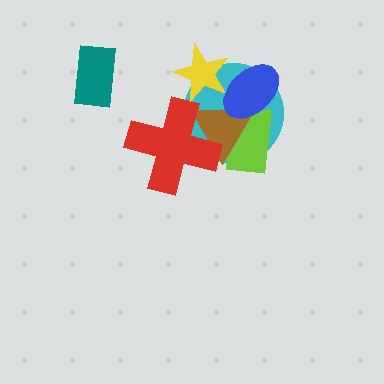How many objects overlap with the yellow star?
3 objects overlap with the yellow star.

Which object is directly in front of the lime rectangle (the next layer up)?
The brown triangle is directly in front of the lime rectangle.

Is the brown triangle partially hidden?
Yes, it is partially covered by another shape.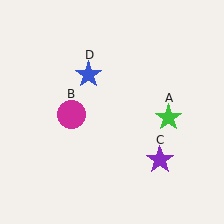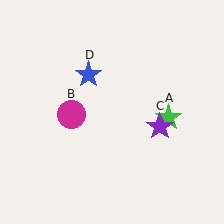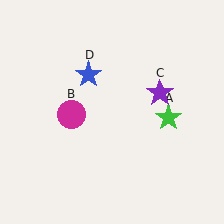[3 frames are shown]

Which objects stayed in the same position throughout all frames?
Green star (object A) and magenta circle (object B) and blue star (object D) remained stationary.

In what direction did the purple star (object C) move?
The purple star (object C) moved up.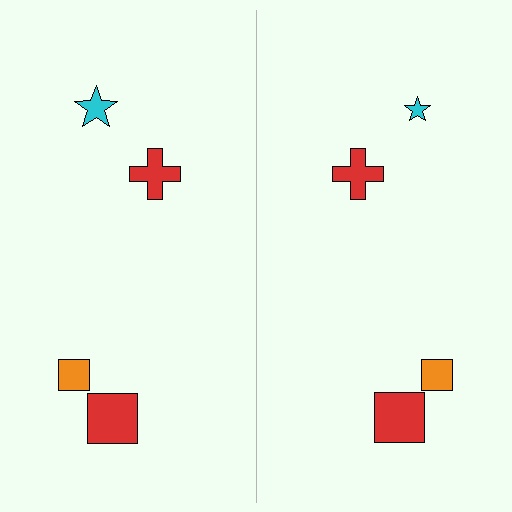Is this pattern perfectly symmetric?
No, the pattern is not perfectly symmetric. The cyan star on the right side has a different size than its mirror counterpart.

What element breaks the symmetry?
The cyan star on the right side has a different size than its mirror counterpart.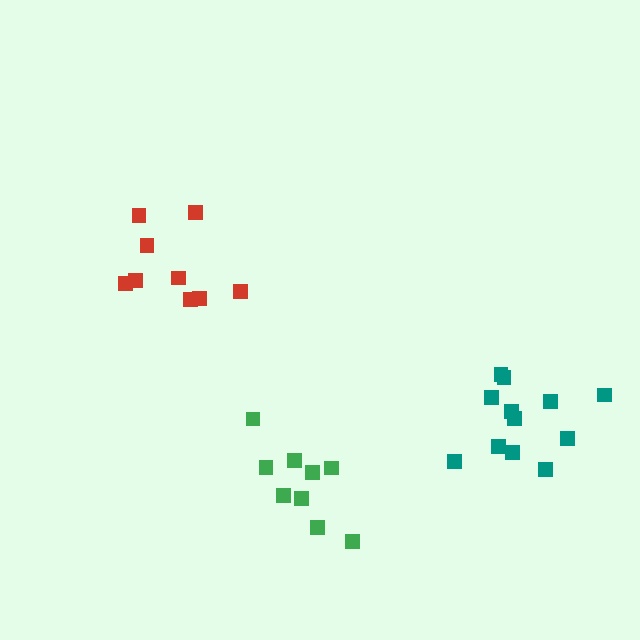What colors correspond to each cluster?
The clusters are colored: green, red, teal.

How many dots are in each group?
Group 1: 9 dots, Group 2: 9 dots, Group 3: 12 dots (30 total).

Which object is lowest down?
The green cluster is bottommost.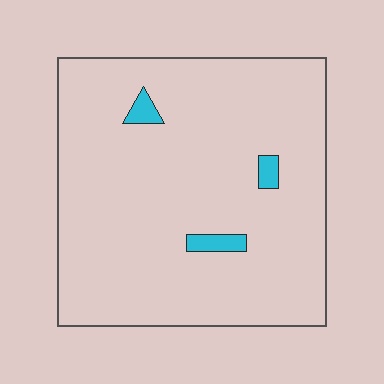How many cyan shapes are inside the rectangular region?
3.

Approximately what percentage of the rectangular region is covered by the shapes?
Approximately 5%.